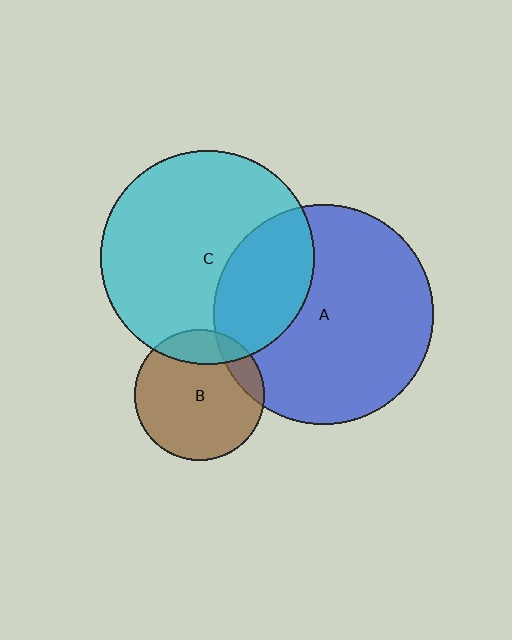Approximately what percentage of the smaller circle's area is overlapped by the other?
Approximately 20%.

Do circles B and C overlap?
Yes.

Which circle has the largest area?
Circle A (blue).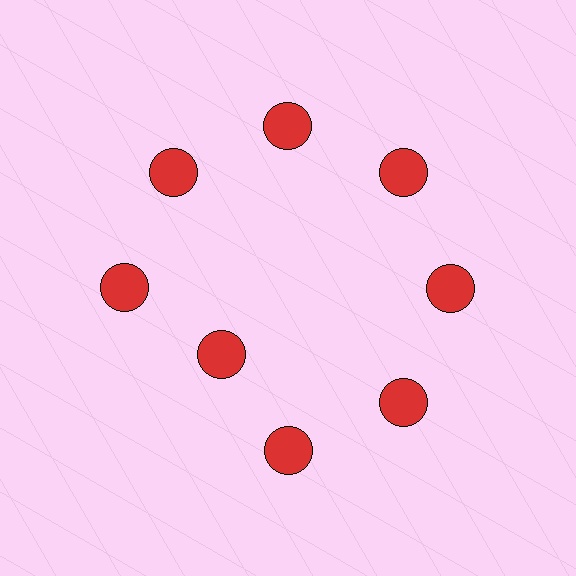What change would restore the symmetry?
The symmetry would be restored by moving it outward, back onto the ring so that all 8 circles sit at equal angles and equal distance from the center.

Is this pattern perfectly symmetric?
No. The 8 red circles are arranged in a ring, but one element near the 8 o'clock position is pulled inward toward the center, breaking the 8-fold rotational symmetry.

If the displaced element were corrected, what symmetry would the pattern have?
It would have 8-fold rotational symmetry — the pattern would map onto itself every 45 degrees.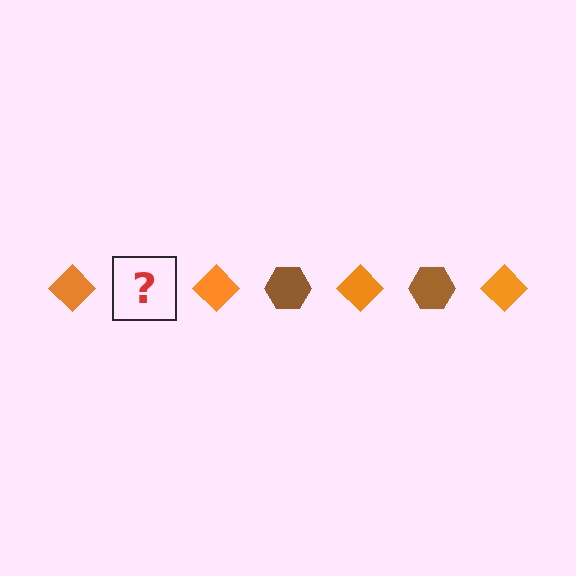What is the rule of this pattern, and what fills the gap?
The rule is that the pattern alternates between orange diamond and brown hexagon. The gap should be filled with a brown hexagon.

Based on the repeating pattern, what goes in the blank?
The blank should be a brown hexagon.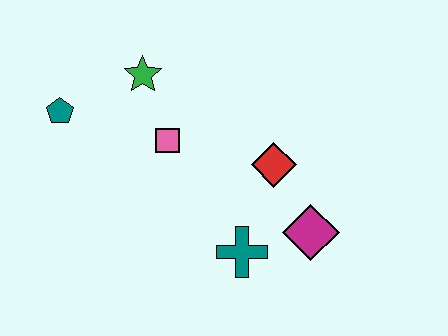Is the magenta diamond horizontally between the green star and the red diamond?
No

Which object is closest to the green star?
The pink square is closest to the green star.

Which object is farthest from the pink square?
The magenta diamond is farthest from the pink square.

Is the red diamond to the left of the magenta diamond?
Yes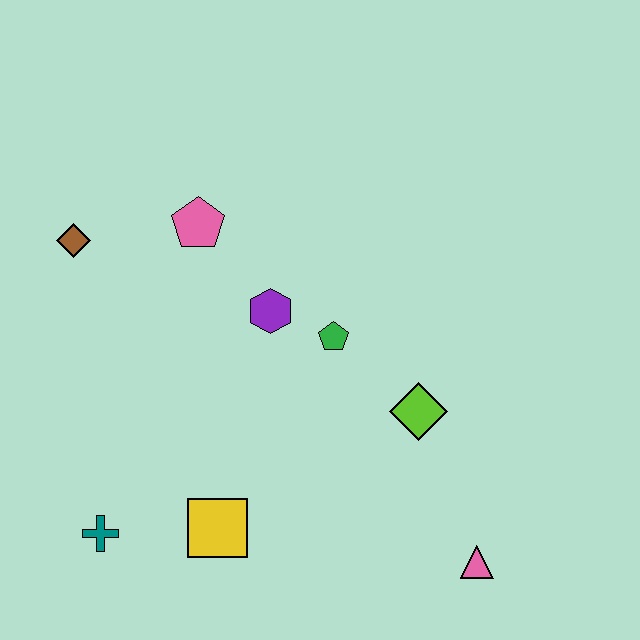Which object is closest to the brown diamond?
The pink pentagon is closest to the brown diamond.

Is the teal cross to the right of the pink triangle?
No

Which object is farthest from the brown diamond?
The pink triangle is farthest from the brown diamond.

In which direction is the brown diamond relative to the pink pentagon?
The brown diamond is to the left of the pink pentagon.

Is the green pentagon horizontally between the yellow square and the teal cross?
No